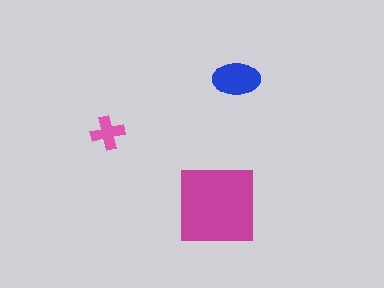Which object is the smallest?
The pink cross.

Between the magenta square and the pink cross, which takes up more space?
The magenta square.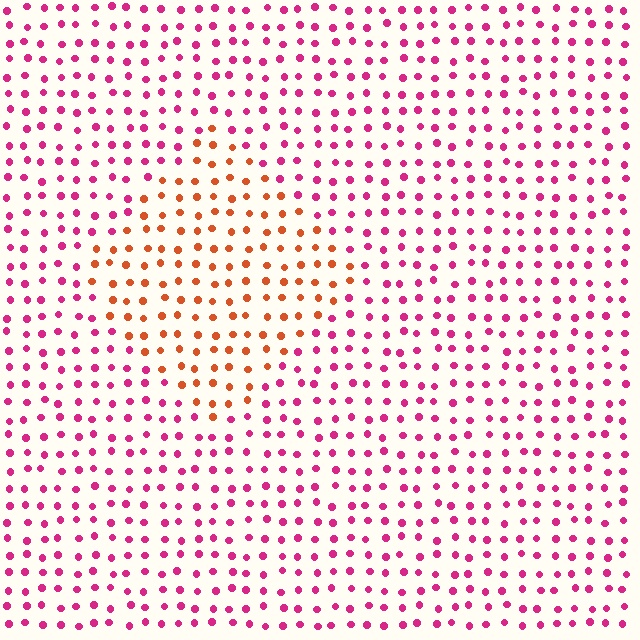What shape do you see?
I see a diamond.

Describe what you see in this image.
The image is filled with small magenta elements in a uniform arrangement. A diamond-shaped region is visible where the elements are tinted to a slightly different hue, forming a subtle color boundary.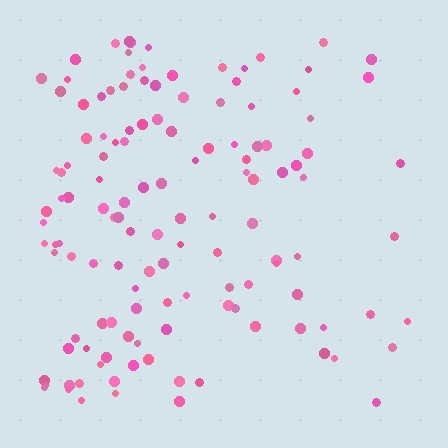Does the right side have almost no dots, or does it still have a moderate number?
Still a moderate number, just noticeably fewer than the left.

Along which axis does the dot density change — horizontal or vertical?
Horizontal.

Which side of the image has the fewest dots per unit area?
The right.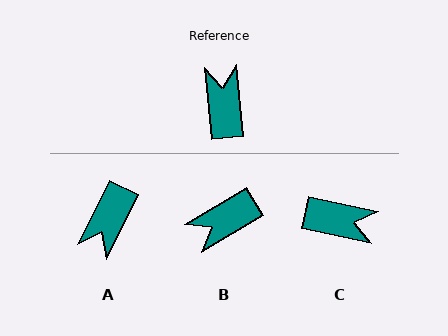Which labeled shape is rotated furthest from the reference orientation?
A, about 148 degrees away.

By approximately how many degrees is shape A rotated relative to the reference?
Approximately 148 degrees counter-clockwise.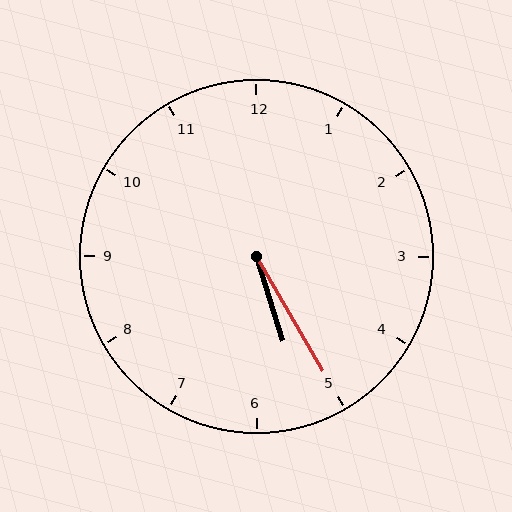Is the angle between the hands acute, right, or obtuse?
It is acute.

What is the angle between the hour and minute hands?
Approximately 12 degrees.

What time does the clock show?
5:25.